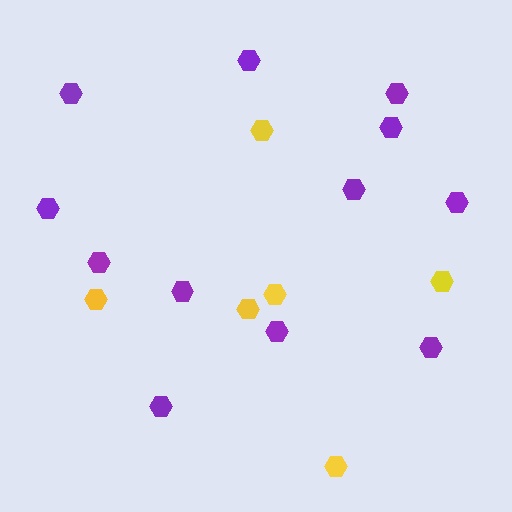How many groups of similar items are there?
There are 2 groups: one group of purple hexagons (12) and one group of yellow hexagons (6).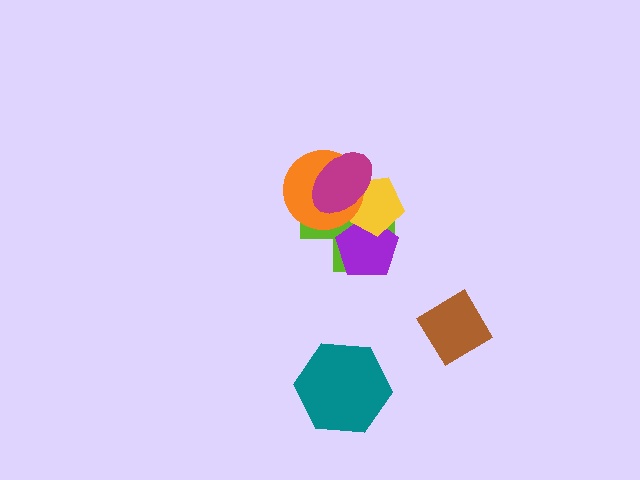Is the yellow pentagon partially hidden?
Yes, it is partially covered by another shape.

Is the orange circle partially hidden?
Yes, it is partially covered by another shape.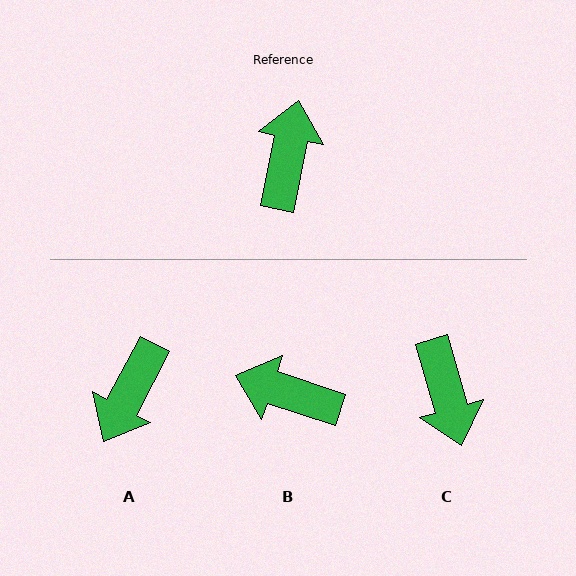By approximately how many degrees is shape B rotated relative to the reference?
Approximately 83 degrees counter-clockwise.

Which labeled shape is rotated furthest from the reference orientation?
A, about 163 degrees away.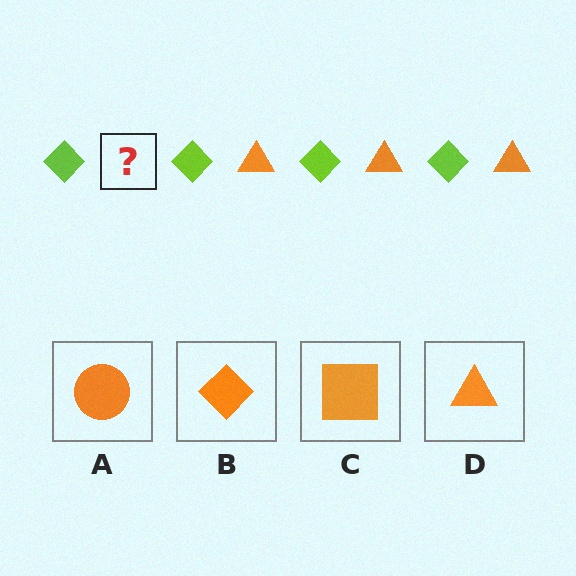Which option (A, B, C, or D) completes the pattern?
D.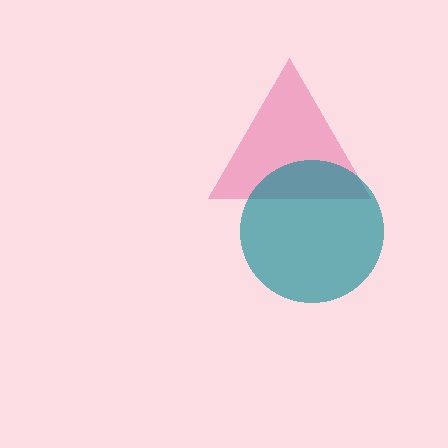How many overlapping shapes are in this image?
There are 2 overlapping shapes in the image.